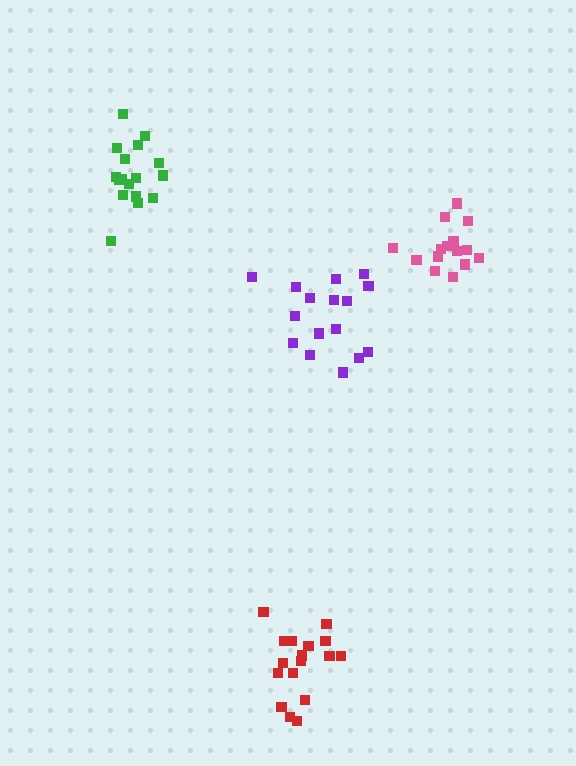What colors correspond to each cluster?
The clusters are colored: purple, green, red, pink.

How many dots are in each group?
Group 1: 16 dots, Group 2: 17 dots, Group 3: 17 dots, Group 4: 15 dots (65 total).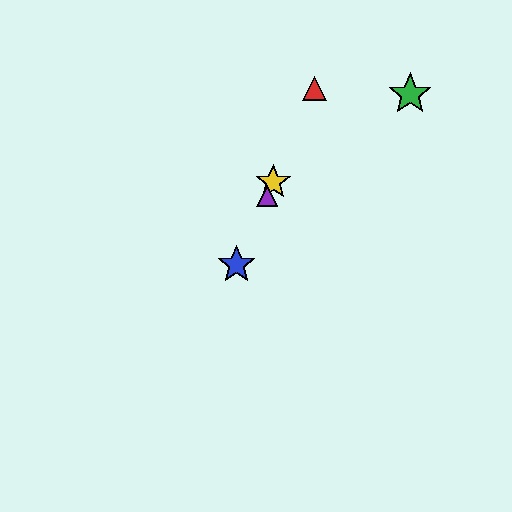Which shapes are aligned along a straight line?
The red triangle, the blue star, the yellow star, the purple triangle are aligned along a straight line.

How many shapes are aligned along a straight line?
4 shapes (the red triangle, the blue star, the yellow star, the purple triangle) are aligned along a straight line.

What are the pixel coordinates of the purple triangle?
The purple triangle is at (267, 196).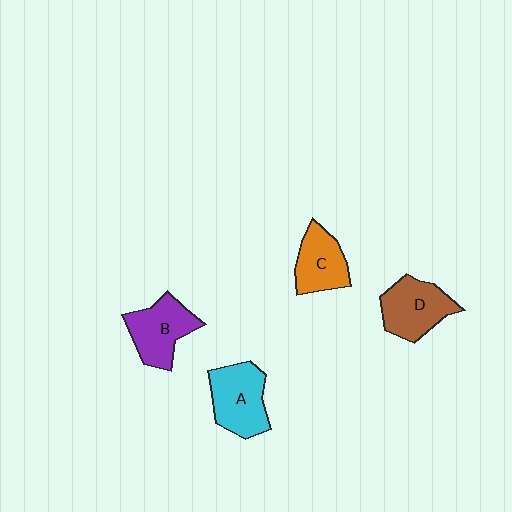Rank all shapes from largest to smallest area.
From largest to smallest: A (cyan), D (brown), B (purple), C (orange).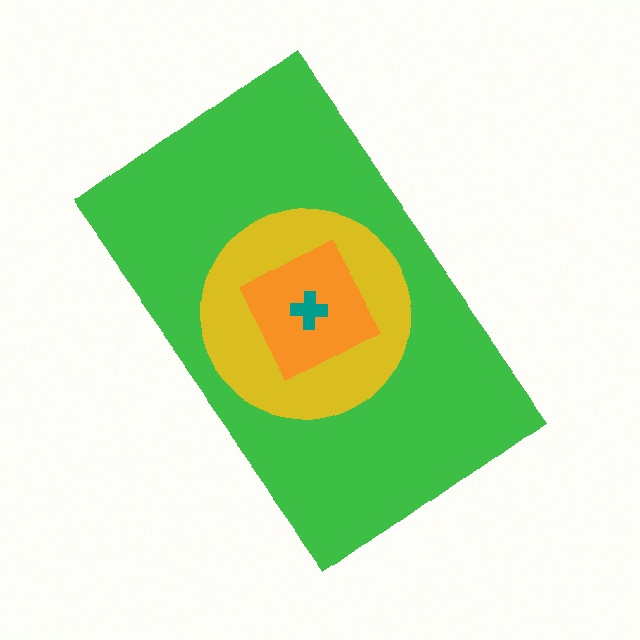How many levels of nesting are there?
4.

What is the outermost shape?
The green rectangle.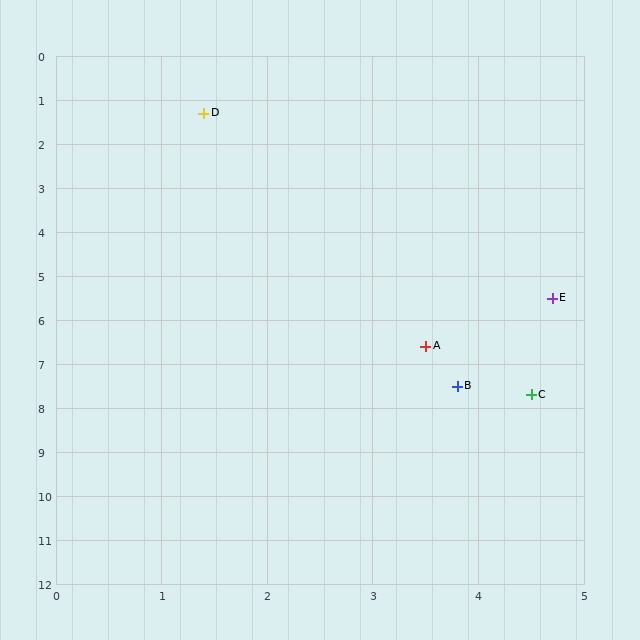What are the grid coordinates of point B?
Point B is at approximately (3.8, 7.5).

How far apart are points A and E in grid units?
Points A and E are about 1.6 grid units apart.